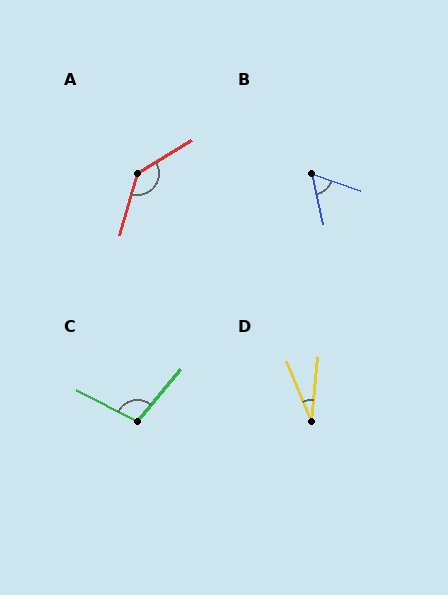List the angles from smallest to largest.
D (28°), B (59°), C (104°), A (137°).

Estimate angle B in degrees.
Approximately 59 degrees.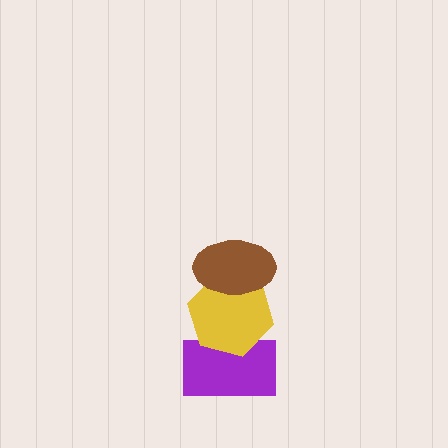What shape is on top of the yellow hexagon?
The brown ellipse is on top of the yellow hexagon.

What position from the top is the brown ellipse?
The brown ellipse is 1st from the top.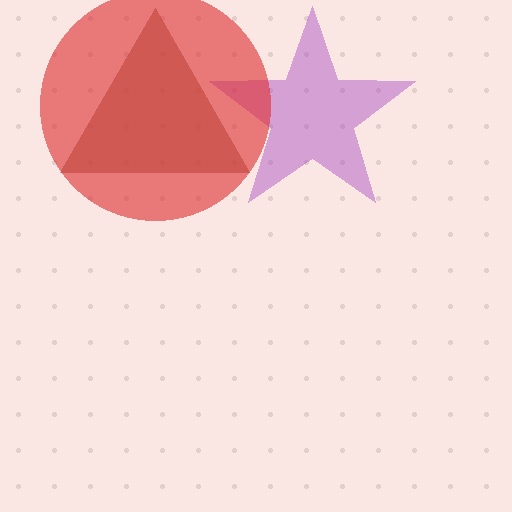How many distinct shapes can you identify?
There are 3 distinct shapes: a brown triangle, a purple star, a red circle.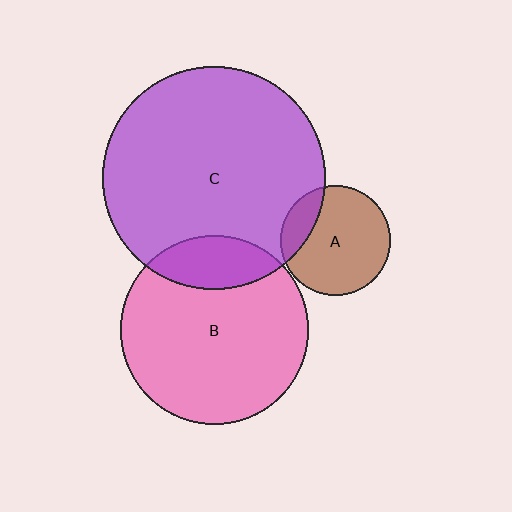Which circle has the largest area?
Circle C (purple).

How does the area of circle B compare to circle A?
Approximately 2.9 times.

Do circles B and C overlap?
Yes.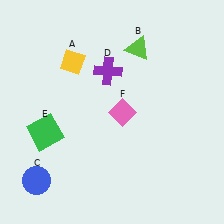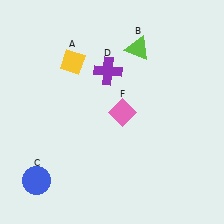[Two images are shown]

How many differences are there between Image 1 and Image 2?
There is 1 difference between the two images.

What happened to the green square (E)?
The green square (E) was removed in Image 2. It was in the bottom-left area of Image 1.